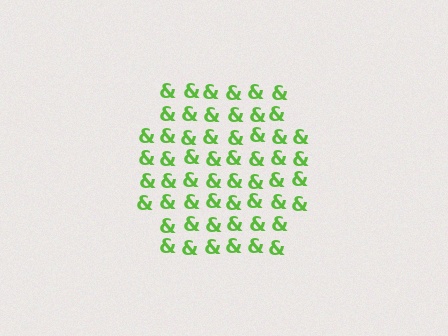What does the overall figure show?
The overall figure shows a hexagon.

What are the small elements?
The small elements are ampersands.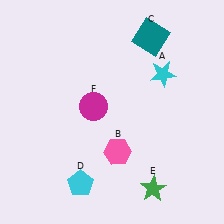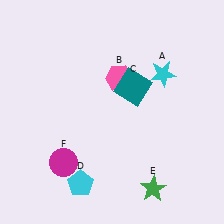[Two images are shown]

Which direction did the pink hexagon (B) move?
The pink hexagon (B) moved up.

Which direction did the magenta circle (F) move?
The magenta circle (F) moved down.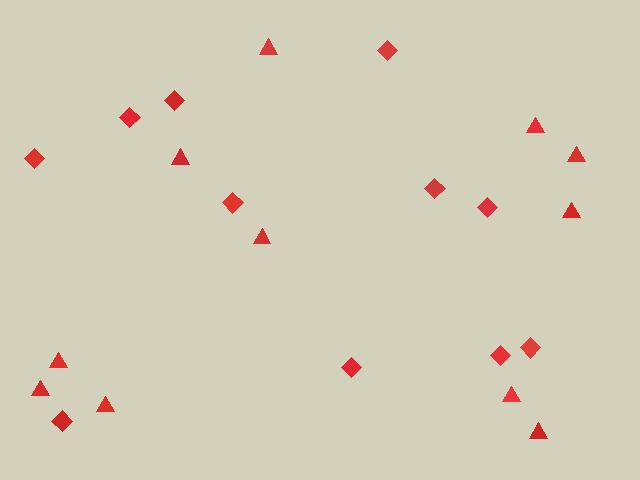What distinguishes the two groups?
There are 2 groups: one group of triangles (11) and one group of diamonds (11).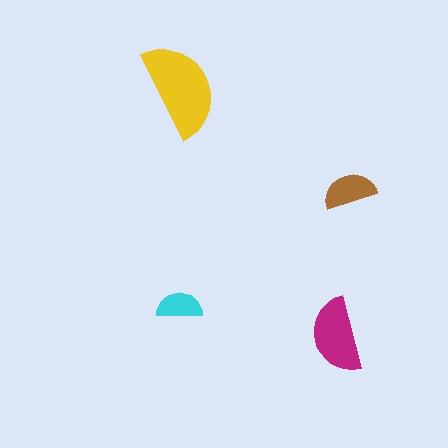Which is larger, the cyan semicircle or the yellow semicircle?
The yellow one.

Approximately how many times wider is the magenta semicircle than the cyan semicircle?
About 1.5 times wider.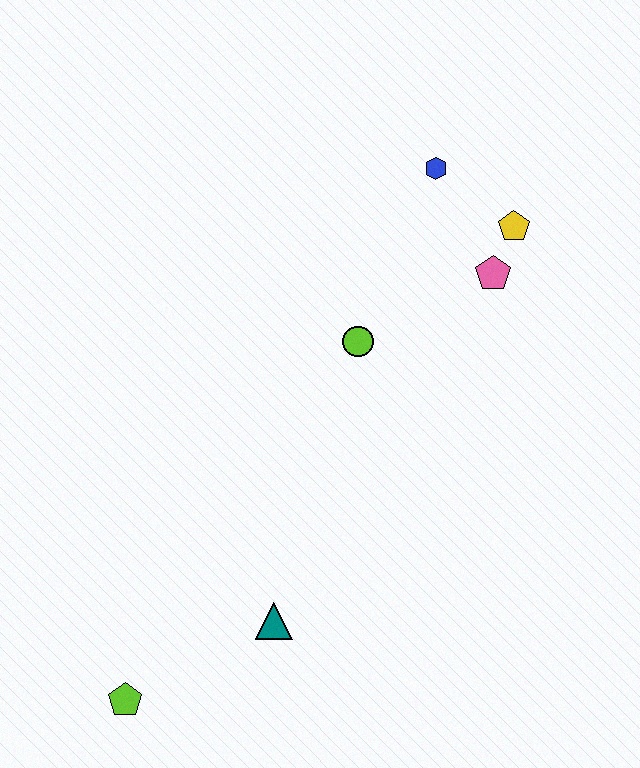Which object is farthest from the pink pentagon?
The lime pentagon is farthest from the pink pentagon.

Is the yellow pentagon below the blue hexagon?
Yes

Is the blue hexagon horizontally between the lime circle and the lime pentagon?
No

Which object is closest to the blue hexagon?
The yellow pentagon is closest to the blue hexagon.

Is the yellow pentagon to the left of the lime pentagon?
No